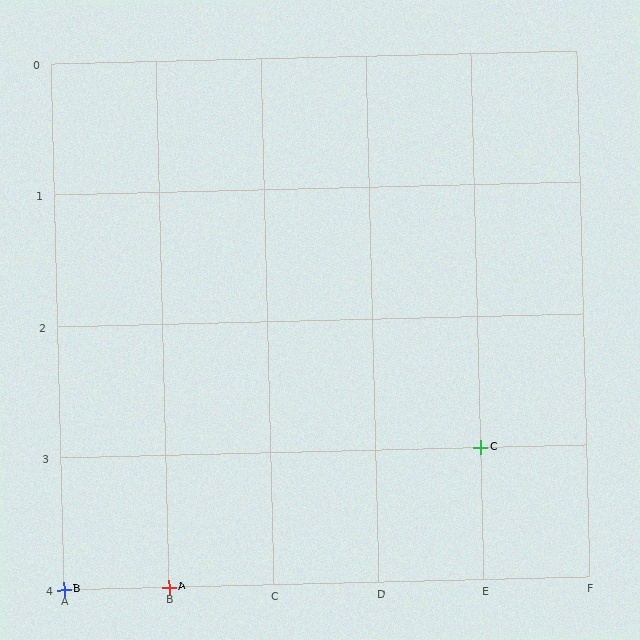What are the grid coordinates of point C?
Point C is at grid coordinates (E, 3).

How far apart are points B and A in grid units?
Points B and A are 1 column apart.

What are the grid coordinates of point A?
Point A is at grid coordinates (B, 4).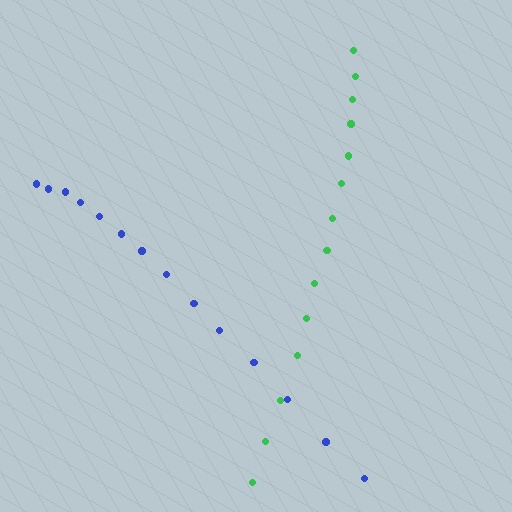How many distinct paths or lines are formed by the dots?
There are 2 distinct paths.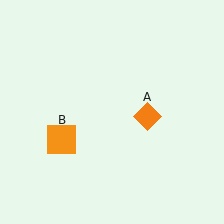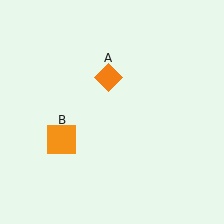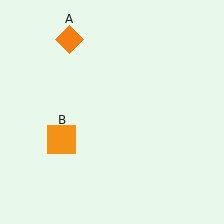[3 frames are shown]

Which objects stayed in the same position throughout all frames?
Orange square (object B) remained stationary.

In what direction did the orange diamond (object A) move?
The orange diamond (object A) moved up and to the left.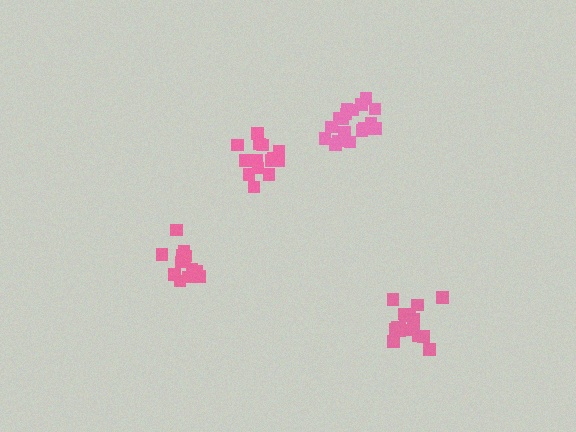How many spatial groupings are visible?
There are 4 spatial groupings.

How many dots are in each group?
Group 1: 13 dots, Group 2: 18 dots, Group 3: 14 dots, Group 4: 18 dots (63 total).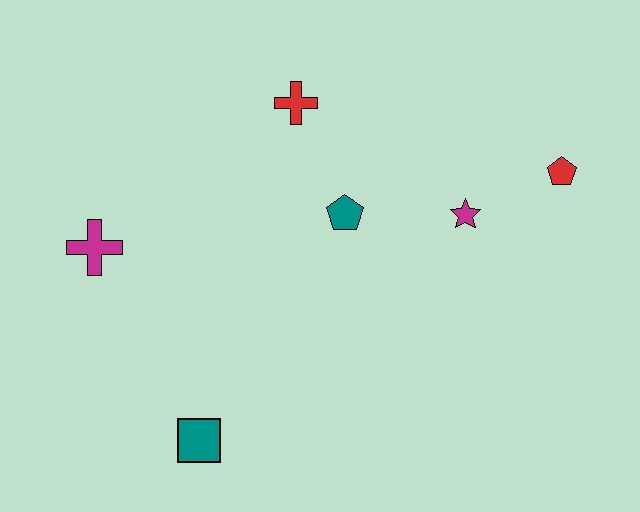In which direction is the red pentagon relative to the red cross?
The red pentagon is to the right of the red cross.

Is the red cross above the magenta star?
Yes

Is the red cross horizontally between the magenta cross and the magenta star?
Yes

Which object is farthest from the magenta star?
The magenta cross is farthest from the magenta star.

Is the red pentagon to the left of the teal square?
No